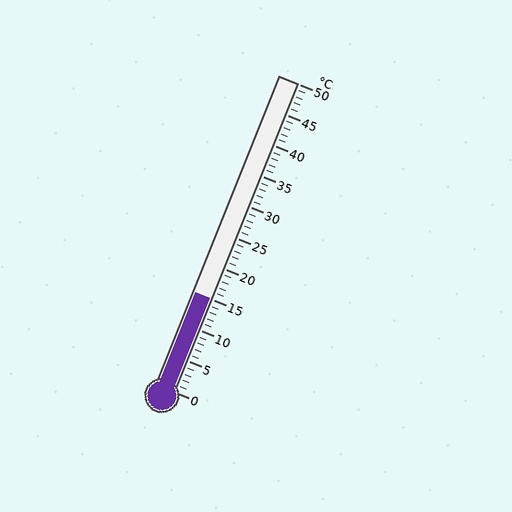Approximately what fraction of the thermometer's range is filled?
The thermometer is filled to approximately 30% of its range.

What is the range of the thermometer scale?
The thermometer scale ranges from 0°C to 50°C.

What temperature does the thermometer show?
The thermometer shows approximately 15°C.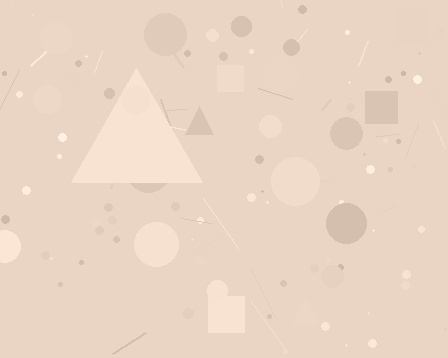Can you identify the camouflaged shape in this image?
The camouflaged shape is a triangle.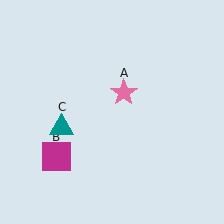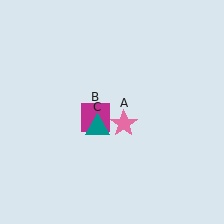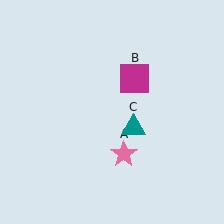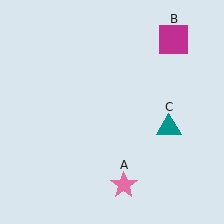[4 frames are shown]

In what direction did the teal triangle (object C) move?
The teal triangle (object C) moved right.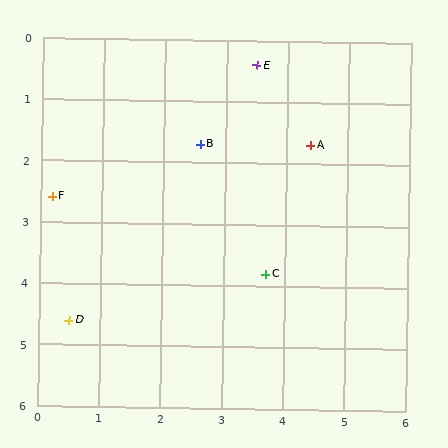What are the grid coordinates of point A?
Point A is at approximately (4.4, 1.7).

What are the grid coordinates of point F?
Point F is at approximately (0.2, 2.6).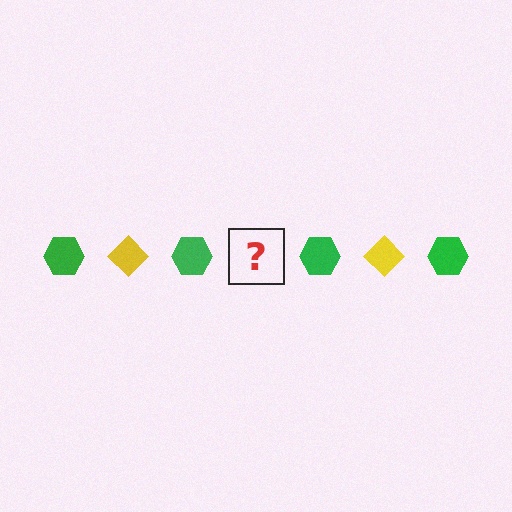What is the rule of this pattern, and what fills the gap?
The rule is that the pattern alternates between green hexagon and yellow diamond. The gap should be filled with a yellow diamond.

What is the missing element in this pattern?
The missing element is a yellow diamond.